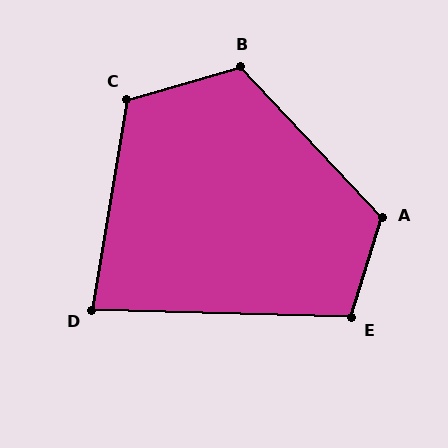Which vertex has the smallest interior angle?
D, at approximately 82 degrees.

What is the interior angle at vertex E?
Approximately 105 degrees (obtuse).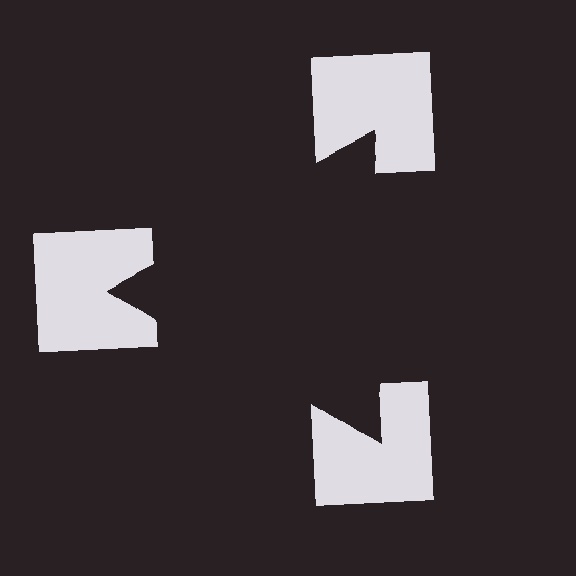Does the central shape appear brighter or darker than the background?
It typically appears slightly darker than the background, even though no actual brightness change is drawn.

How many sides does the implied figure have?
3 sides.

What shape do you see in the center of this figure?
An illusory triangle — its edges are inferred from the aligned wedge cuts in the notched squares, not physically drawn.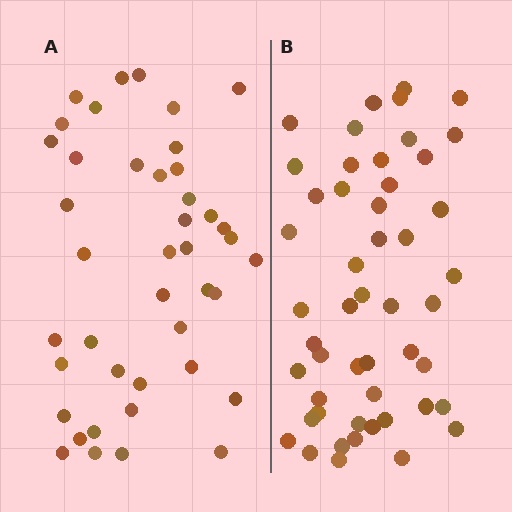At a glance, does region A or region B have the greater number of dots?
Region B (the right region) has more dots.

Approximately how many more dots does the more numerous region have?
Region B has roughly 8 or so more dots than region A.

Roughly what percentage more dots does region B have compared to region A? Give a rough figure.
About 20% more.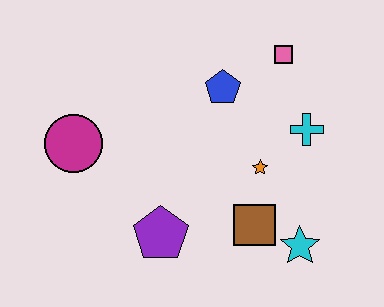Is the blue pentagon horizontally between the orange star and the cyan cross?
No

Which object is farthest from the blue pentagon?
The cyan star is farthest from the blue pentagon.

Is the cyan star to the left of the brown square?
No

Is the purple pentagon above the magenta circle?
No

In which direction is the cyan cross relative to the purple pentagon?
The cyan cross is to the right of the purple pentagon.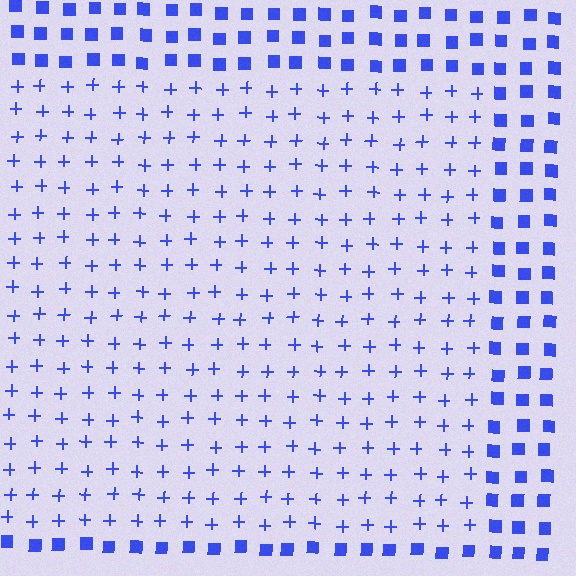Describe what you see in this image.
The image is filled with small blue elements arranged in a uniform grid. A rectangle-shaped region contains plus signs, while the surrounding area contains squares. The boundary is defined purely by the change in element shape.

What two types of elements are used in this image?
The image uses plus signs inside the rectangle region and squares outside it.